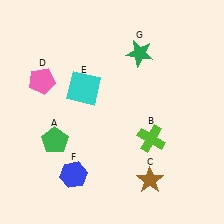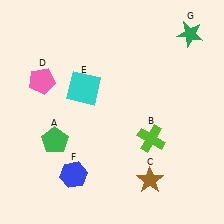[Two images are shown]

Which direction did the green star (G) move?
The green star (G) moved right.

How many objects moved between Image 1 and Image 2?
1 object moved between the two images.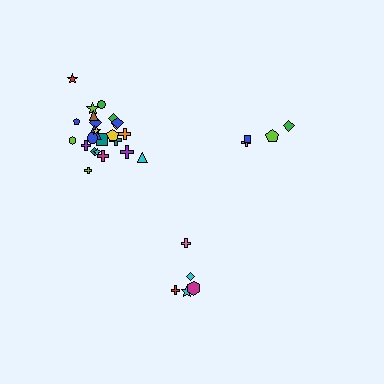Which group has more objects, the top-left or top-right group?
The top-left group.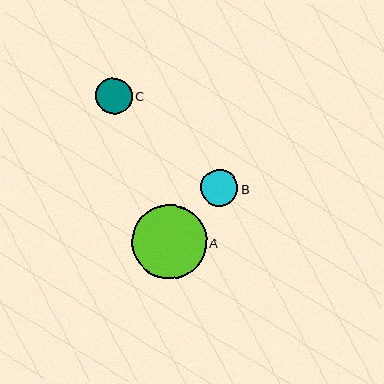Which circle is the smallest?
Circle C is the smallest with a size of approximately 36 pixels.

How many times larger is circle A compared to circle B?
Circle A is approximately 2.0 times the size of circle B.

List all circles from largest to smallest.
From largest to smallest: A, B, C.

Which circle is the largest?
Circle A is the largest with a size of approximately 75 pixels.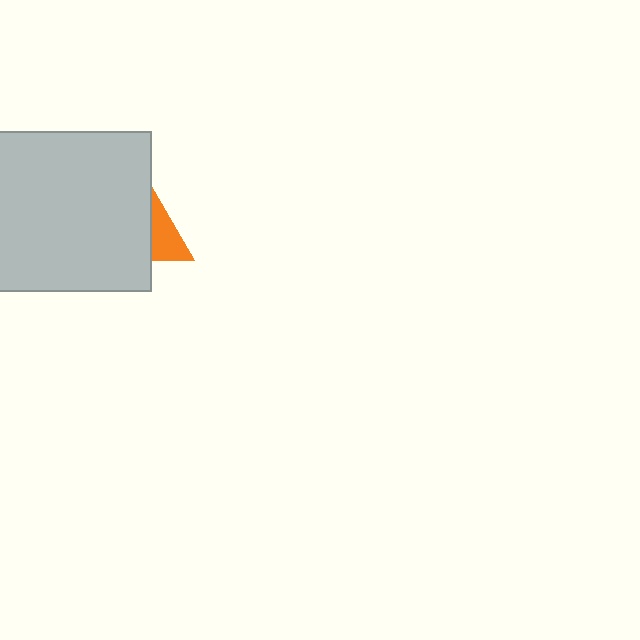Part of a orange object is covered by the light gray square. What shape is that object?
It is a triangle.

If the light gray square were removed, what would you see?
You would see the complete orange triangle.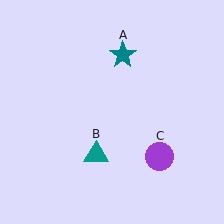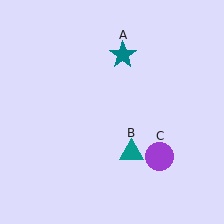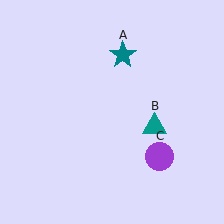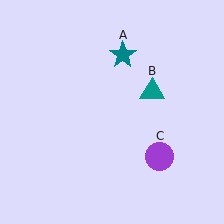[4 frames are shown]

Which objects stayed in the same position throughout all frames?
Teal star (object A) and purple circle (object C) remained stationary.